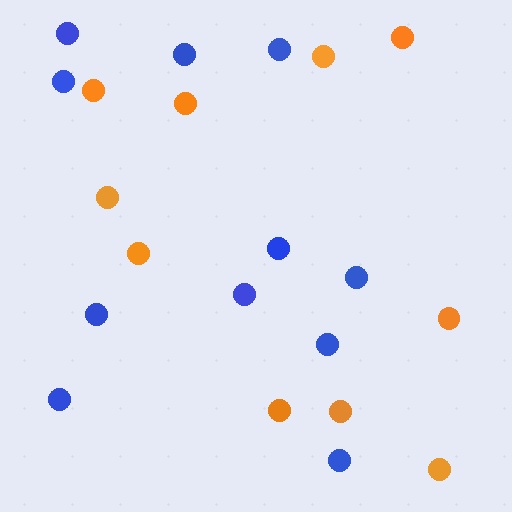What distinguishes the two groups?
There are 2 groups: one group of blue circles (11) and one group of orange circles (10).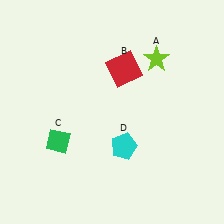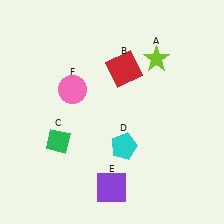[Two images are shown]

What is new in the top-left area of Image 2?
A pink circle (F) was added in the top-left area of Image 2.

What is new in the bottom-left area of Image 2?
A purple square (E) was added in the bottom-left area of Image 2.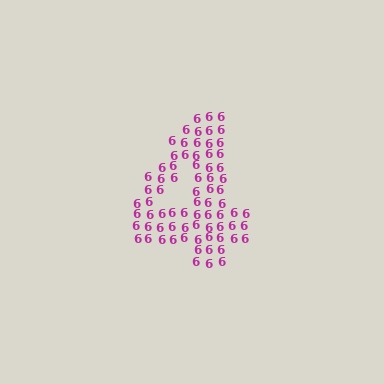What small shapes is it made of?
It is made of small digit 6's.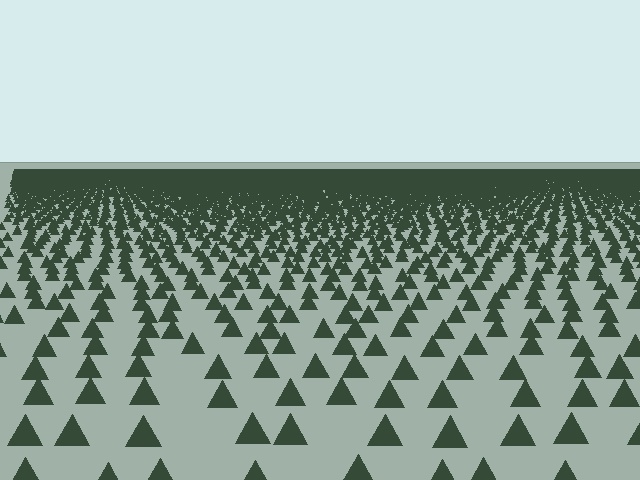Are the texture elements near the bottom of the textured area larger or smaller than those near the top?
Larger. Near the bottom, elements are closer to the viewer and appear at a bigger on-screen size.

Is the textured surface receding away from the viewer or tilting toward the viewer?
The surface is receding away from the viewer. Texture elements get smaller and denser toward the top.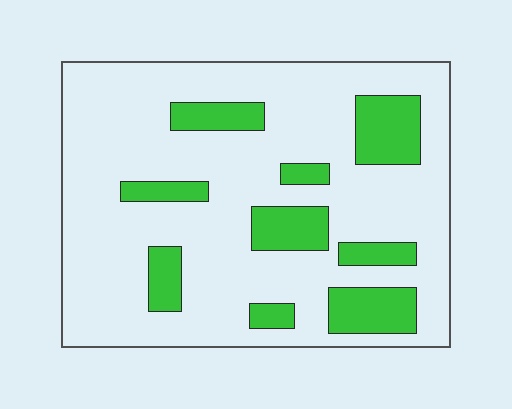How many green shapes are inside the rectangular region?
9.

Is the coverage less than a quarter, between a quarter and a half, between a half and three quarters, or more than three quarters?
Less than a quarter.